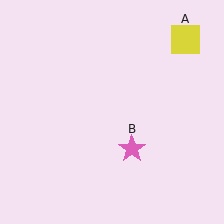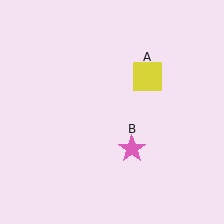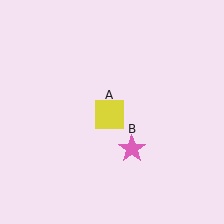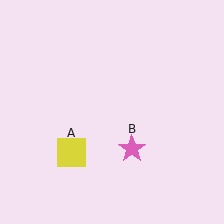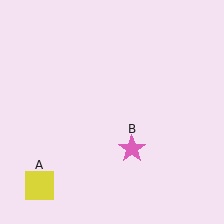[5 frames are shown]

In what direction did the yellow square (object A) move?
The yellow square (object A) moved down and to the left.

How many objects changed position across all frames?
1 object changed position: yellow square (object A).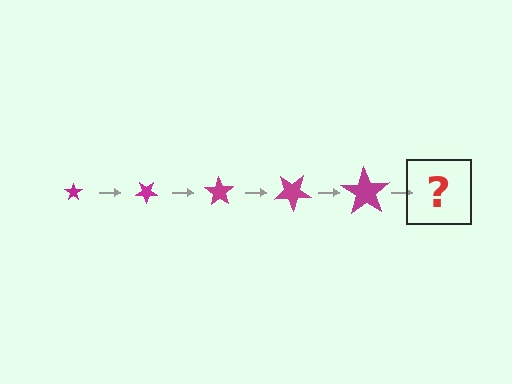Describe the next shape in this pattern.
It should be a star, larger than the previous one and rotated 175 degrees from the start.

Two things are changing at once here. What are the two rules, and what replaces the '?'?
The two rules are that the star grows larger each step and it rotates 35 degrees each step. The '?' should be a star, larger than the previous one and rotated 175 degrees from the start.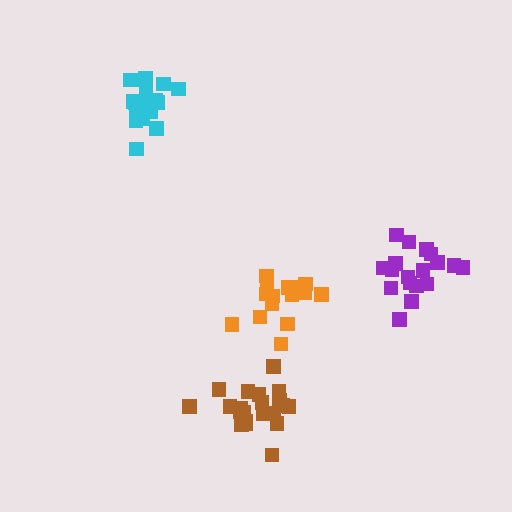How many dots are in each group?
Group 1: 21 dots, Group 2: 18 dots, Group 3: 17 dots, Group 4: 15 dots (71 total).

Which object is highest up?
The cyan cluster is topmost.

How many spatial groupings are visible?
There are 4 spatial groupings.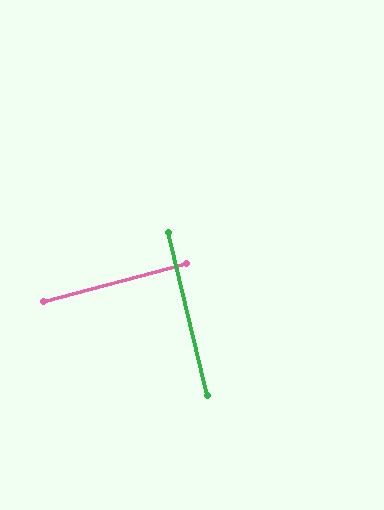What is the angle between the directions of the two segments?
Approximately 89 degrees.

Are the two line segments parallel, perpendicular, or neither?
Perpendicular — they meet at approximately 89°.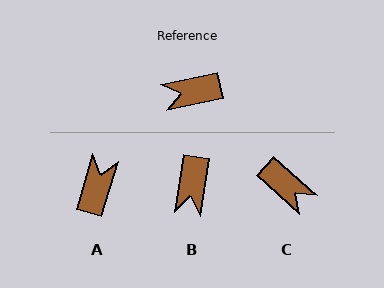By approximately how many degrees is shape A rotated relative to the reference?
Approximately 118 degrees clockwise.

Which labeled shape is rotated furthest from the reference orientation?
C, about 126 degrees away.